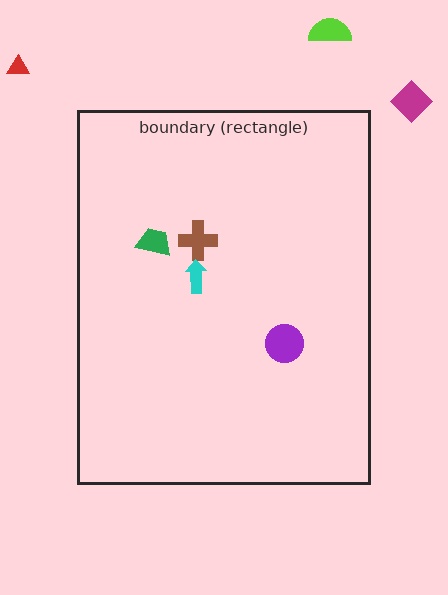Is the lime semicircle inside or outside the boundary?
Outside.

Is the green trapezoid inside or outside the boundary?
Inside.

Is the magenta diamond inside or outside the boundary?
Outside.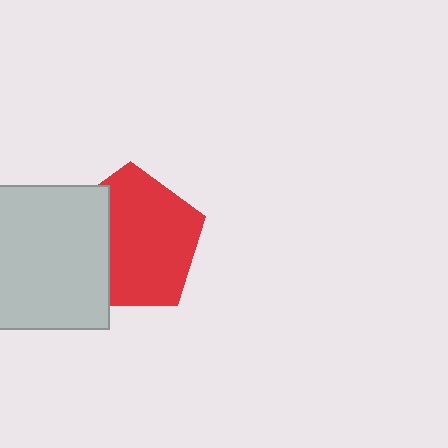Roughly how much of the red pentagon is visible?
Most of it is visible (roughly 69%).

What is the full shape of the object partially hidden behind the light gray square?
The partially hidden object is a red pentagon.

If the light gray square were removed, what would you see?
You would see the complete red pentagon.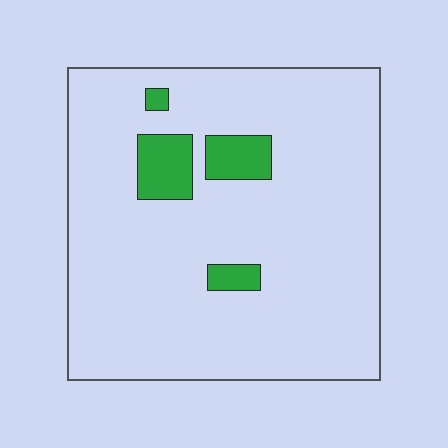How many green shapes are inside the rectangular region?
4.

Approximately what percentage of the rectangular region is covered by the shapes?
Approximately 10%.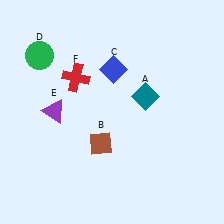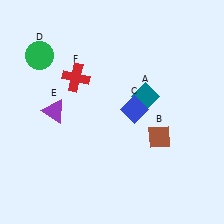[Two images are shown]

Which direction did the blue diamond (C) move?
The blue diamond (C) moved down.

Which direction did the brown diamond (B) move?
The brown diamond (B) moved right.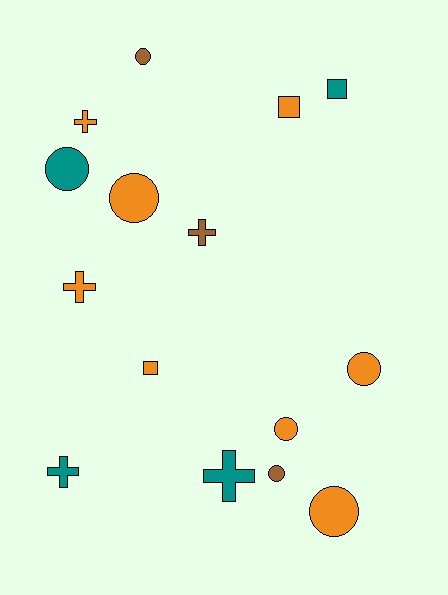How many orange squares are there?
There are 2 orange squares.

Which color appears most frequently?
Orange, with 8 objects.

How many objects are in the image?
There are 15 objects.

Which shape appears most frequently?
Circle, with 7 objects.